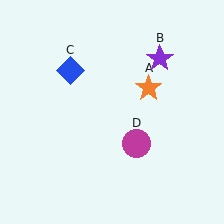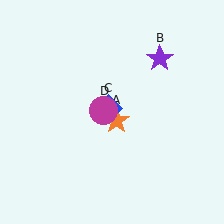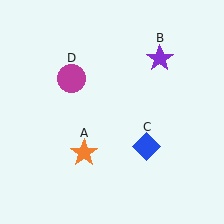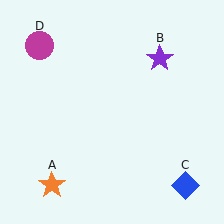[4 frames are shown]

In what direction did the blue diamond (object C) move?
The blue diamond (object C) moved down and to the right.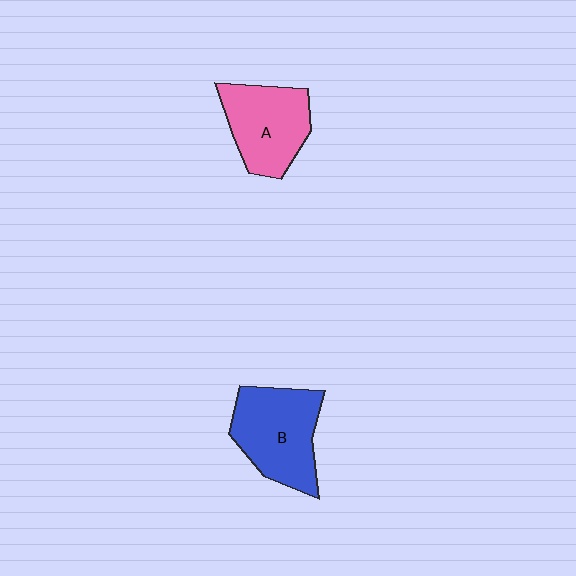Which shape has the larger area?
Shape B (blue).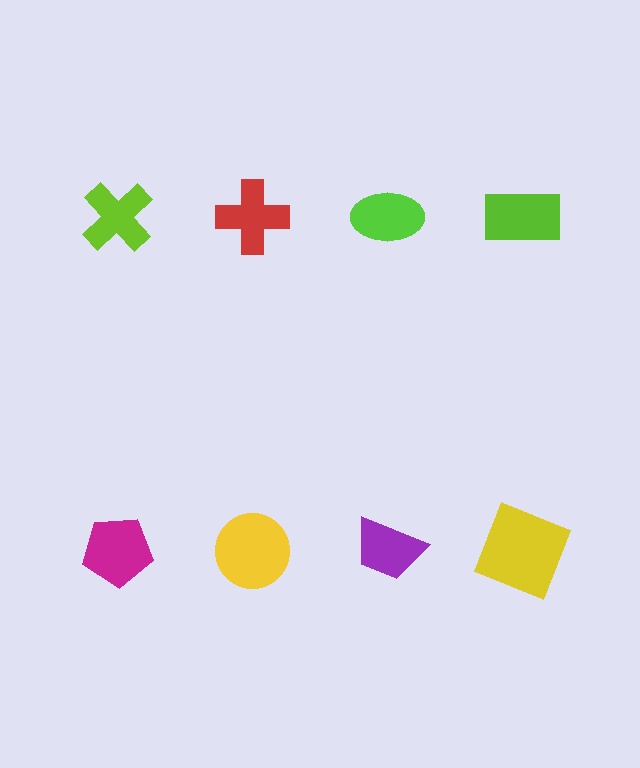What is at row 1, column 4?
A lime rectangle.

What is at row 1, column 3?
A lime ellipse.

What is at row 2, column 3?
A purple trapezoid.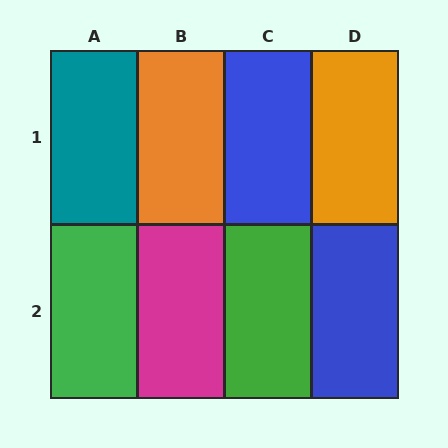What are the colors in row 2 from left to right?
Green, magenta, green, blue.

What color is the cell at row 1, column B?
Orange.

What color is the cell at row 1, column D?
Orange.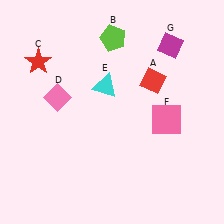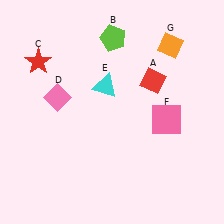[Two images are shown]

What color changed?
The diamond (G) changed from magenta in Image 1 to orange in Image 2.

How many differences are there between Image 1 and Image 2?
There is 1 difference between the two images.